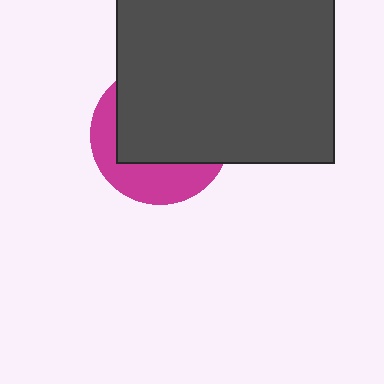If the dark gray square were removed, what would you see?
You would see the complete magenta circle.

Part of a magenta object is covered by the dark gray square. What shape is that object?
It is a circle.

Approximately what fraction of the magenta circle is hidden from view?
Roughly 65% of the magenta circle is hidden behind the dark gray square.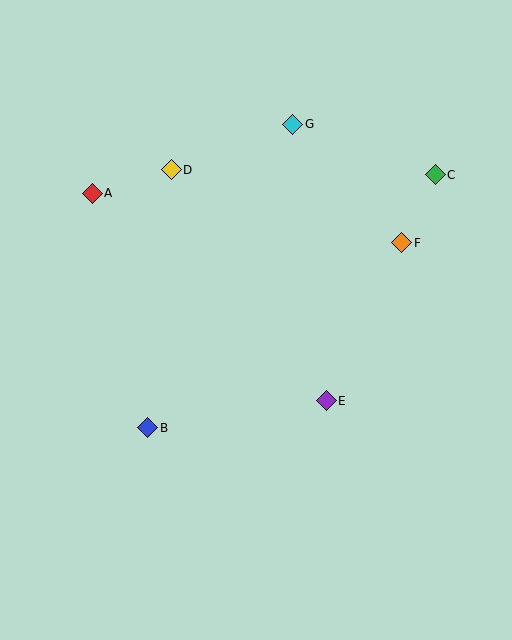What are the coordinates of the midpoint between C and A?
The midpoint between C and A is at (264, 184).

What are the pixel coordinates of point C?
Point C is at (435, 175).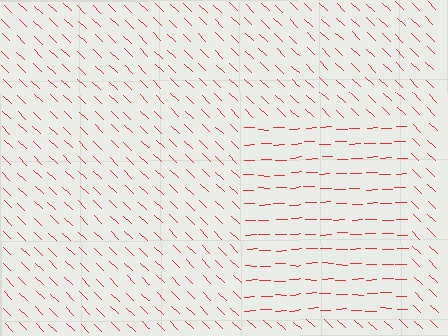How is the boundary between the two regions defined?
The boundary is defined purely by a change in line orientation (approximately 45 degrees difference). All lines are the same color and thickness.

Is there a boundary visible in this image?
Yes, there is a texture boundary formed by a change in line orientation.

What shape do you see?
I see a rectangle.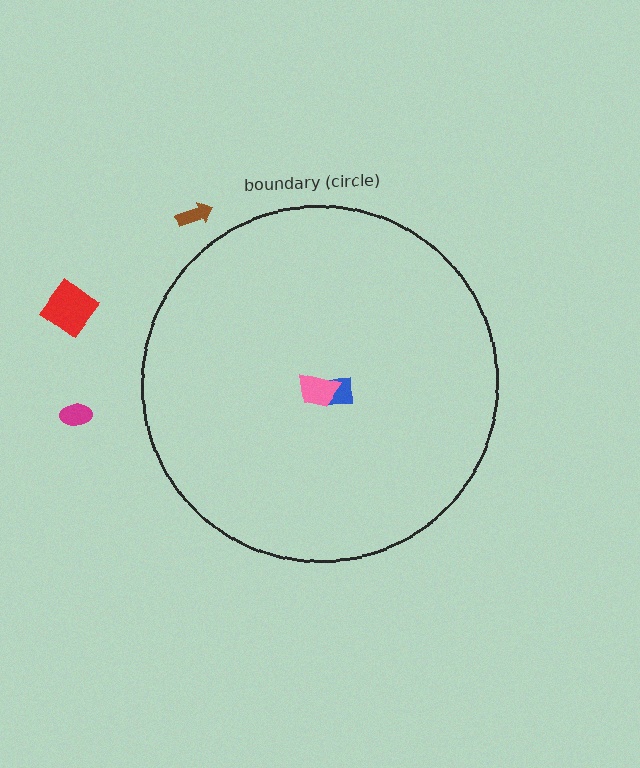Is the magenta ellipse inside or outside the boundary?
Outside.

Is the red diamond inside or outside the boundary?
Outside.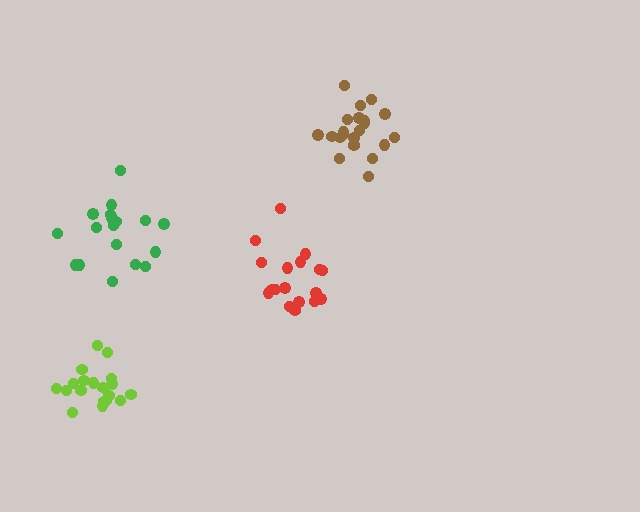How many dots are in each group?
Group 1: 18 dots, Group 2: 21 dots, Group 3: 19 dots, Group 4: 18 dots (76 total).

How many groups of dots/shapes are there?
There are 4 groups.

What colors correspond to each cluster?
The clusters are colored: red, brown, lime, green.